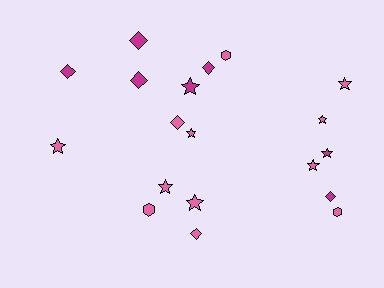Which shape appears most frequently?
Star, with 9 objects.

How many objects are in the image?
There are 19 objects.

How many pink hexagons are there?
There are 3 pink hexagons.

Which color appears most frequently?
Pink, with 12 objects.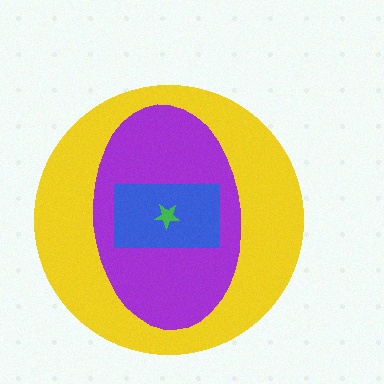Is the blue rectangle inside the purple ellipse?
Yes.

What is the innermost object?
The green star.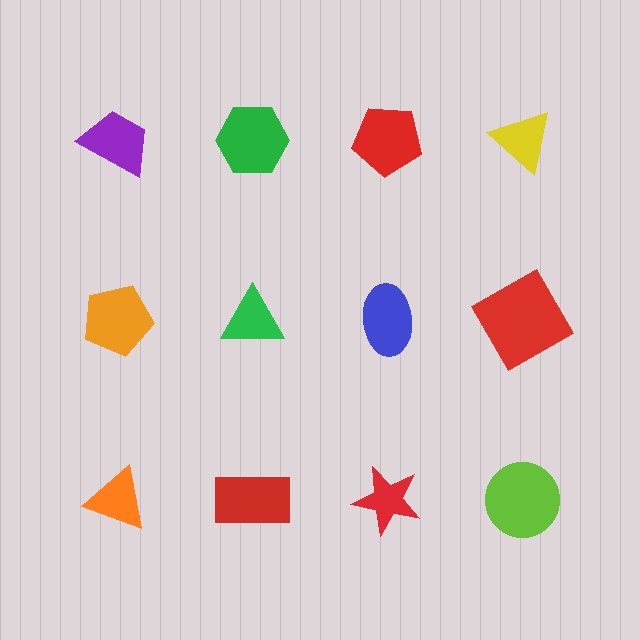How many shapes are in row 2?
4 shapes.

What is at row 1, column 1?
A purple trapezoid.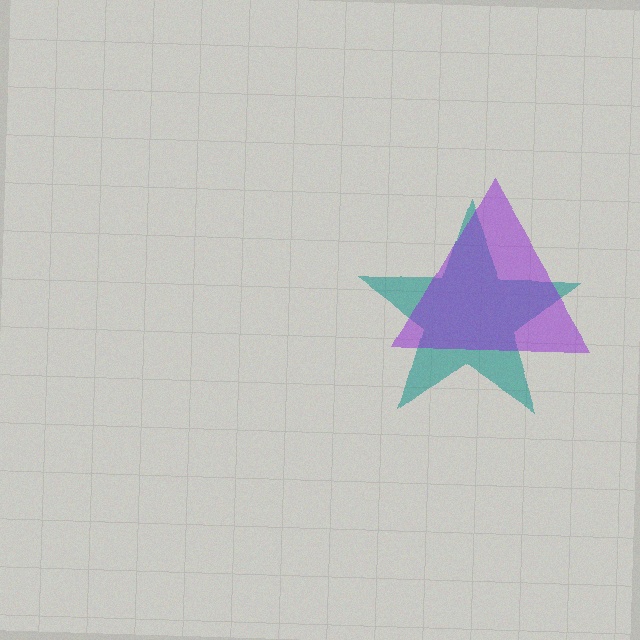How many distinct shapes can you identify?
There are 2 distinct shapes: a teal star, a purple triangle.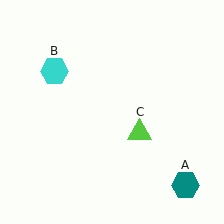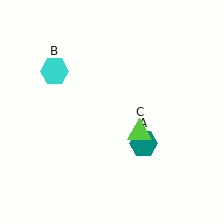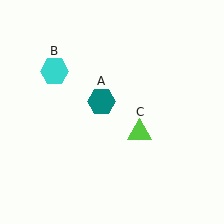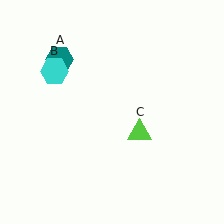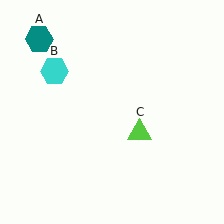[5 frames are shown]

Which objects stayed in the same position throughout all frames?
Cyan hexagon (object B) and lime triangle (object C) remained stationary.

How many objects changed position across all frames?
1 object changed position: teal hexagon (object A).